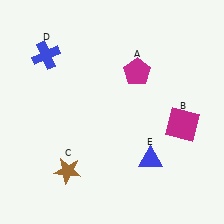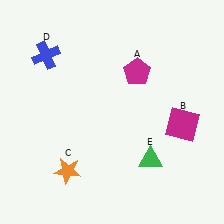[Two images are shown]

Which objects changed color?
C changed from brown to orange. E changed from blue to green.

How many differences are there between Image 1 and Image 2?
There are 2 differences between the two images.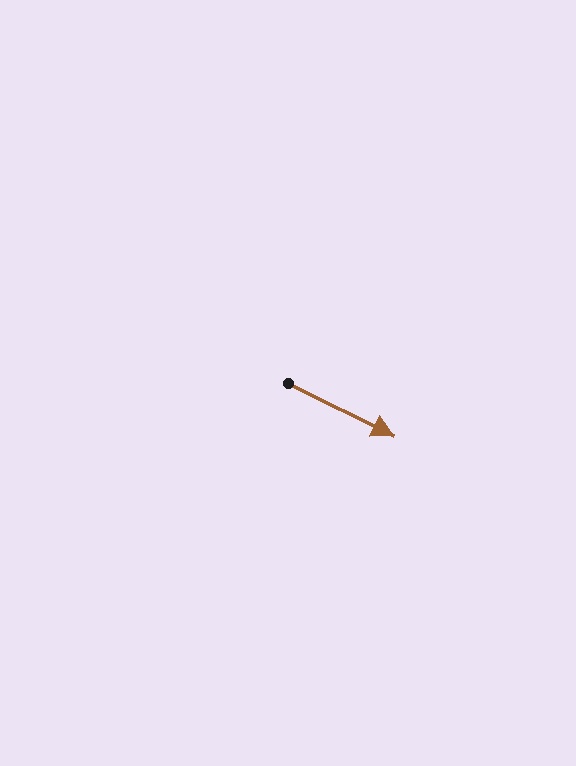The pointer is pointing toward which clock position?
Roughly 4 o'clock.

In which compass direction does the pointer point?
Southeast.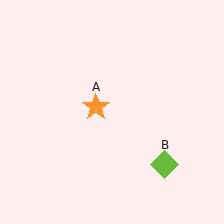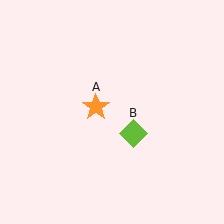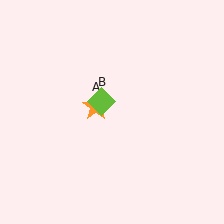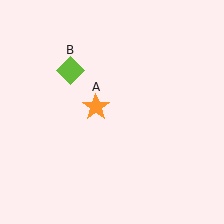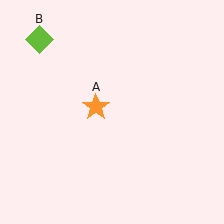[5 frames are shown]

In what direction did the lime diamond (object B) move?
The lime diamond (object B) moved up and to the left.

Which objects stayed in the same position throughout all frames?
Orange star (object A) remained stationary.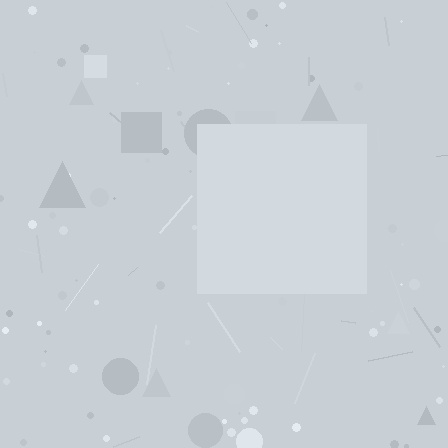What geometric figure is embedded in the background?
A square is embedded in the background.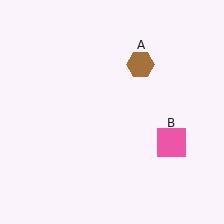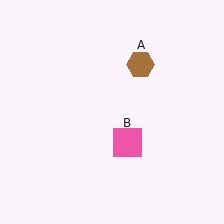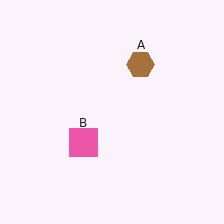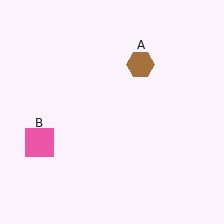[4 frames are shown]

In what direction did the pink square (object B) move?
The pink square (object B) moved left.